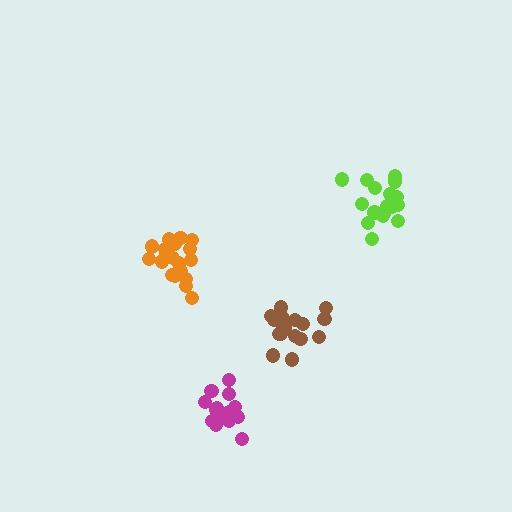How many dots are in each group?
Group 1: 17 dots, Group 2: 20 dots, Group 3: 17 dots, Group 4: 19 dots (73 total).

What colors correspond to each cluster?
The clusters are colored: lime, brown, magenta, orange.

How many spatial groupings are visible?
There are 4 spatial groupings.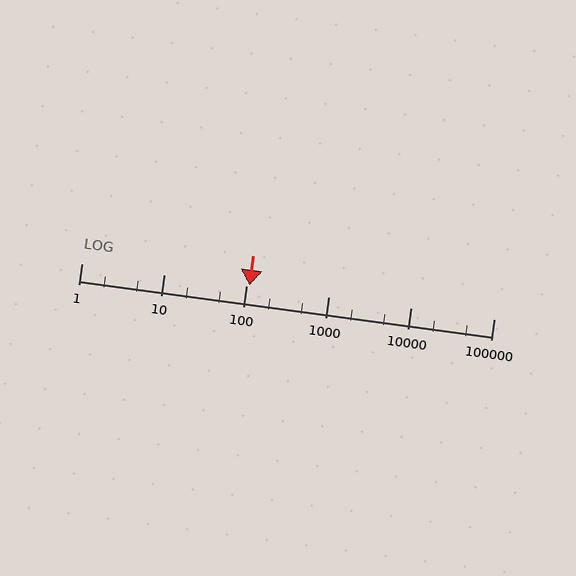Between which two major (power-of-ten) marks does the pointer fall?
The pointer is between 100 and 1000.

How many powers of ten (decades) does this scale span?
The scale spans 5 decades, from 1 to 100000.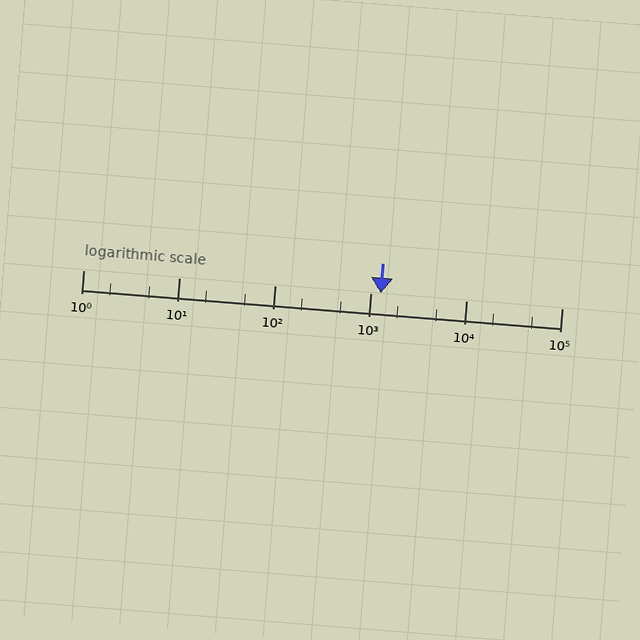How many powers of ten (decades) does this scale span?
The scale spans 5 decades, from 1 to 100000.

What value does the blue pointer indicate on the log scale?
The pointer indicates approximately 1300.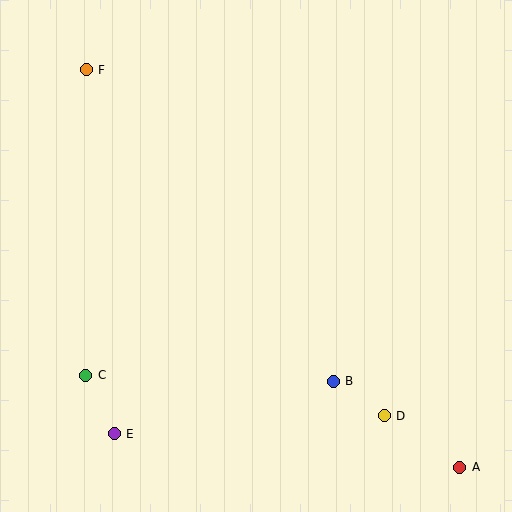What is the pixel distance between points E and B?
The distance between E and B is 226 pixels.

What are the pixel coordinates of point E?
Point E is at (114, 434).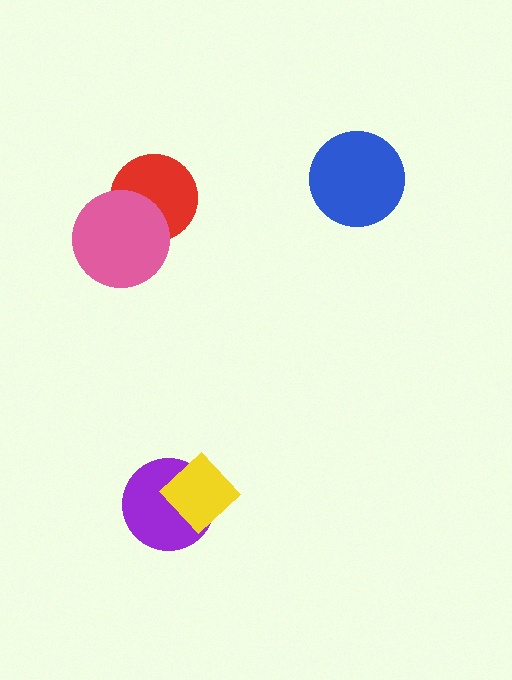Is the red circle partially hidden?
Yes, it is partially covered by another shape.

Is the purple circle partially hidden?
Yes, it is partially covered by another shape.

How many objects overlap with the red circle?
1 object overlaps with the red circle.